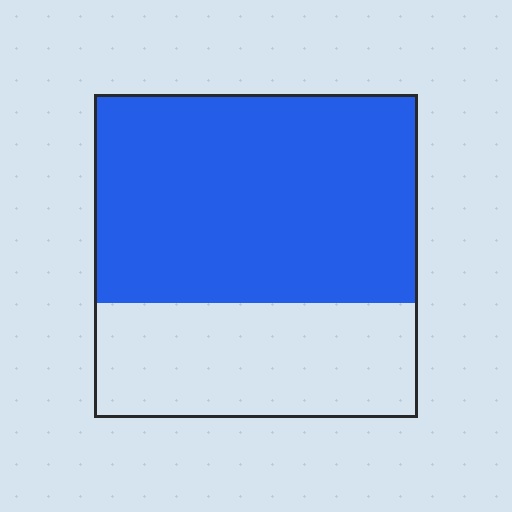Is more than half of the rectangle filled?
Yes.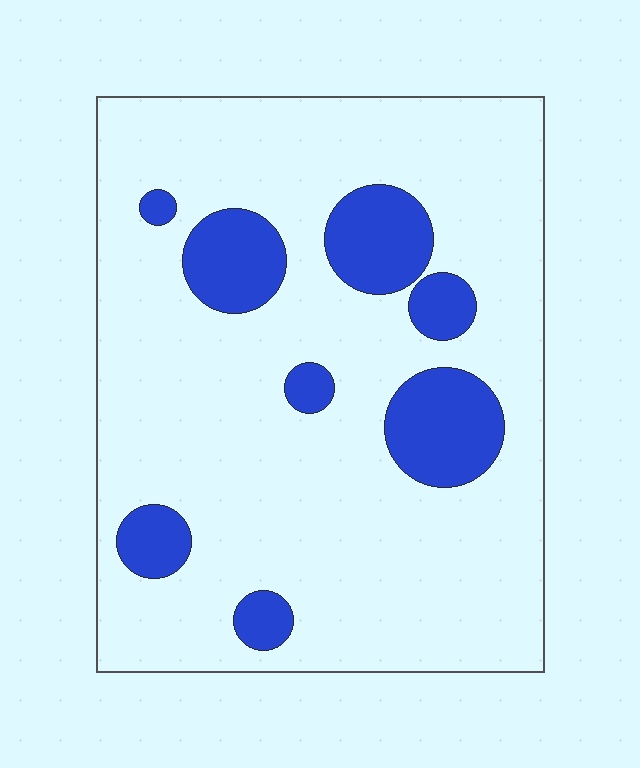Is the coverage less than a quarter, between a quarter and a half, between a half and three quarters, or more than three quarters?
Less than a quarter.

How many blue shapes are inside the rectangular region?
8.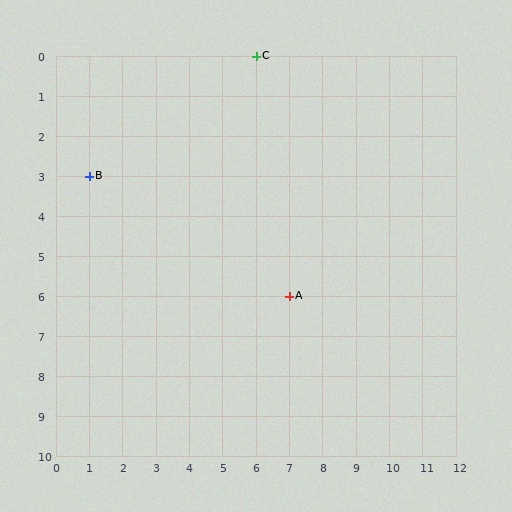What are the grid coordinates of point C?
Point C is at grid coordinates (6, 0).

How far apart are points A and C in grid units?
Points A and C are 1 column and 6 rows apart (about 6.1 grid units diagonally).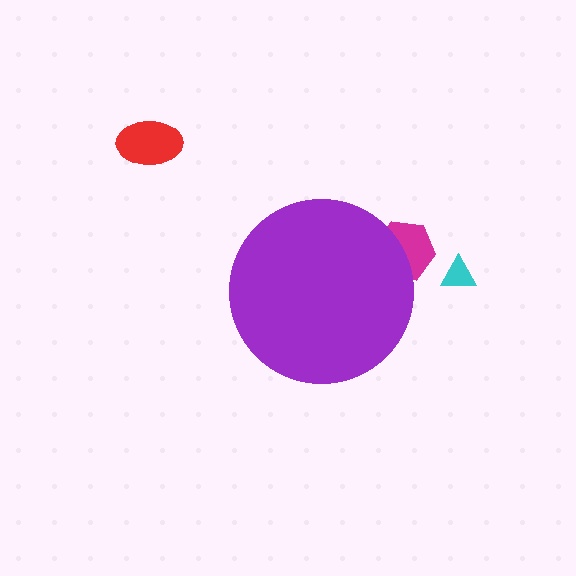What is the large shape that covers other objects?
A purple circle.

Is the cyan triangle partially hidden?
No, the cyan triangle is fully visible.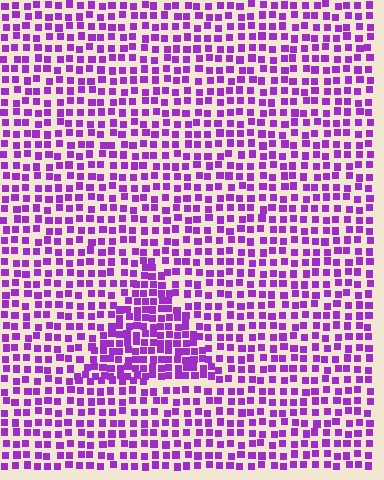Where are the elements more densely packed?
The elements are more densely packed inside the triangle boundary.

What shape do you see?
I see a triangle.